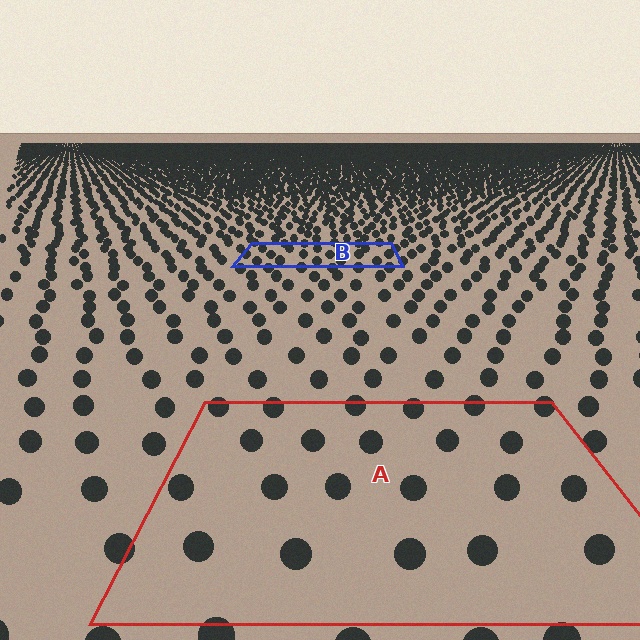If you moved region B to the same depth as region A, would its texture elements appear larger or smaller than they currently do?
They would appear larger. At a closer depth, the same texture elements are projected at a bigger on-screen size.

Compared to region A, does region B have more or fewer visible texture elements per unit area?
Region B has more texture elements per unit area — they are packed more densely because it is farther away.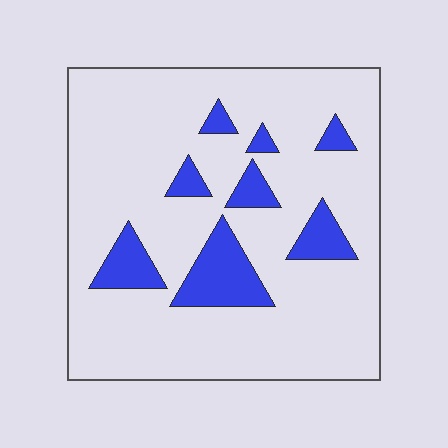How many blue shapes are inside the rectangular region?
8.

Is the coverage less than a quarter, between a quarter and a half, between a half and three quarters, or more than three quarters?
Less than a quarter.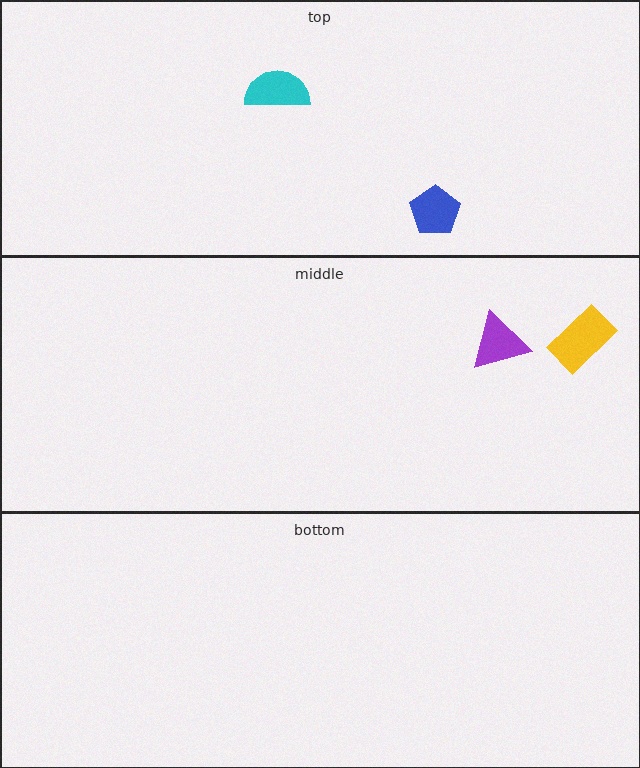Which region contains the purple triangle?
The middle region.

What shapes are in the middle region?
The yellow rectangle, the purple triangle.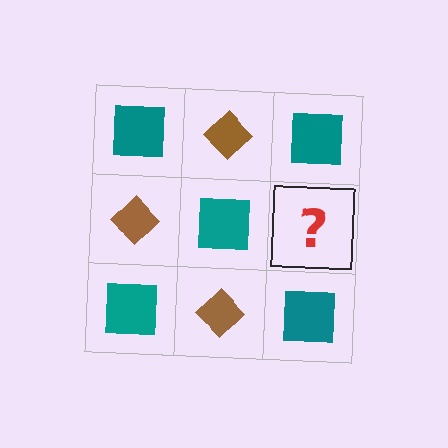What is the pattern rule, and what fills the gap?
The rule is that it alternates teal square and brown diamond in a checkerboard pattern. The gap should be filled with a brown diamond.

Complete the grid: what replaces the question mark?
The question mark should be replaced with a brown diamond.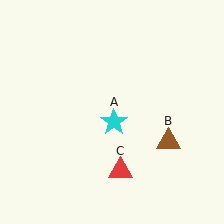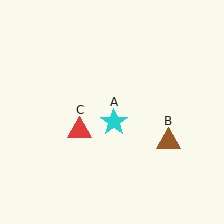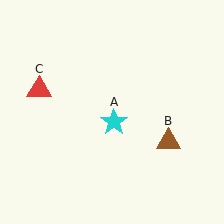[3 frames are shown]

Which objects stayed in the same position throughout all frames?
Cyan star (object A) and brown triangle (object B) remained stationary.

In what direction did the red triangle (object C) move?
The red triangle (object C) moved up and to the left.